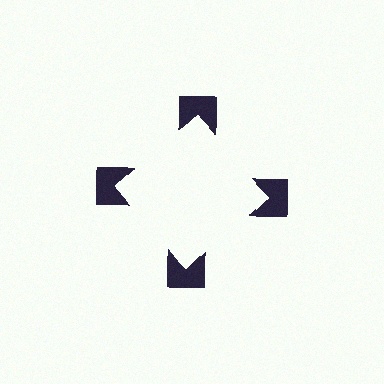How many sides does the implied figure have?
4 sides.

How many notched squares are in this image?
There are 4 — one at each vertex of the illusory square.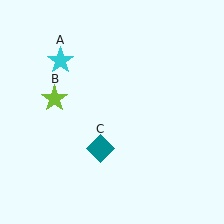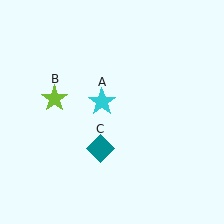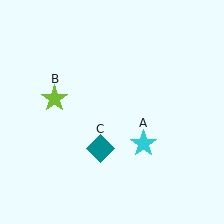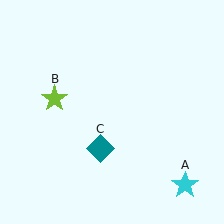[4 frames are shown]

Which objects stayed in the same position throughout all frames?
Lime star (object B) and teal diamond (object C) remained stationary.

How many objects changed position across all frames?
1 object changed position: cyan star (object A).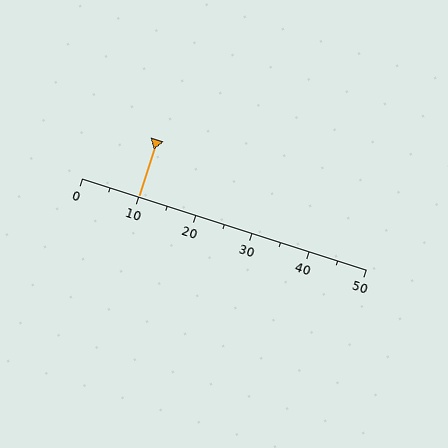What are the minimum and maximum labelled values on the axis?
The axis runs from 0 to 50.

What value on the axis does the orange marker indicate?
The marker indicates approximately 10.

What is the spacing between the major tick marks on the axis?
The major ticks are spaced 10 apart.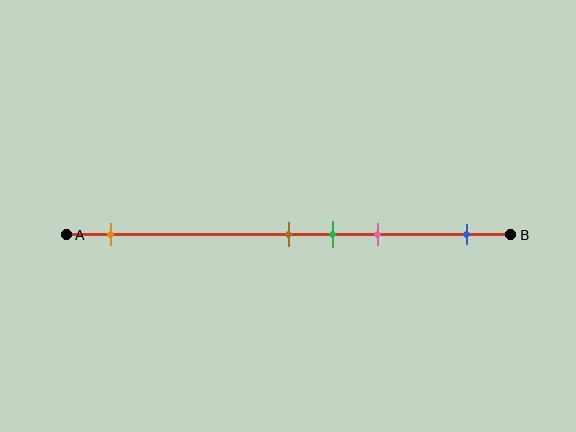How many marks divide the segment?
There are 5 marks dividing the segment.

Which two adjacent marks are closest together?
The brown and green marks are the closest adjacent pair.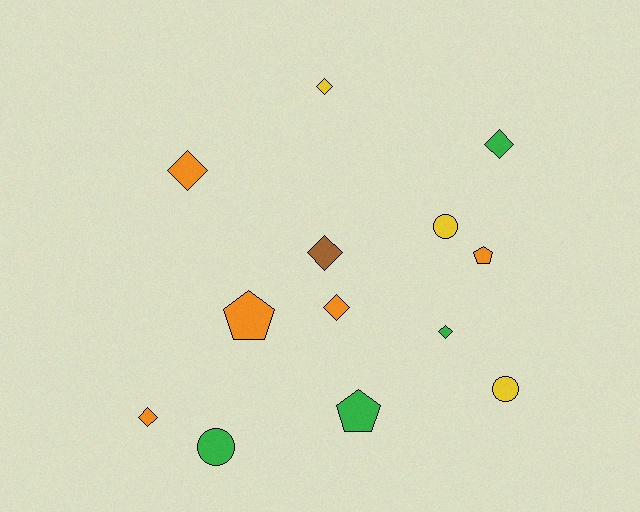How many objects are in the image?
There are 13 objects.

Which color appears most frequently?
Orange, with 5 objects.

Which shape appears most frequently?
Diamond, with 7 objects.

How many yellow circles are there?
There are 2 yellow circles.